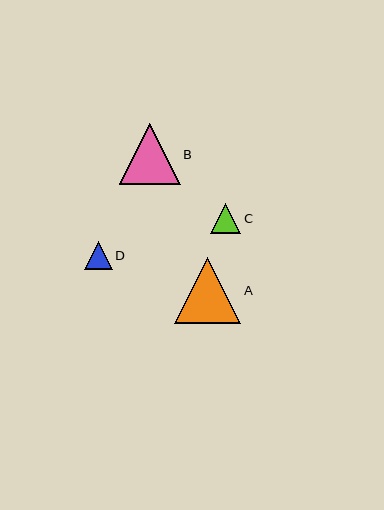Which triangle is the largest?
Triangle A is the largest with a size of approximately 66 pixels.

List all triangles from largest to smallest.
From largest to smallest: A, B, C, D.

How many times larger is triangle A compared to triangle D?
Triangle A is approximately 2.4 times the size of triangle D.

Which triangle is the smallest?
Triangle D is the smallest with a size of approximately 27 pixels.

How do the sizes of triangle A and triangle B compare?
Triangle A and triangle B are approximately the same size.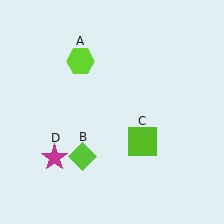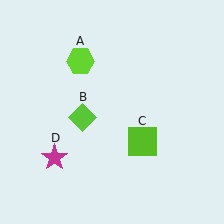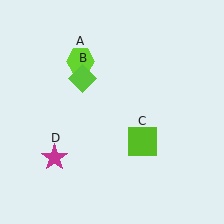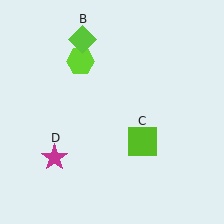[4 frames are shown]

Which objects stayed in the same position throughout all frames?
Lime hexagon (object A) and lime square (object C) and magenta star (object D) remained stationary.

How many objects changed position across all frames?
1 object changed position: lime diamond (object B).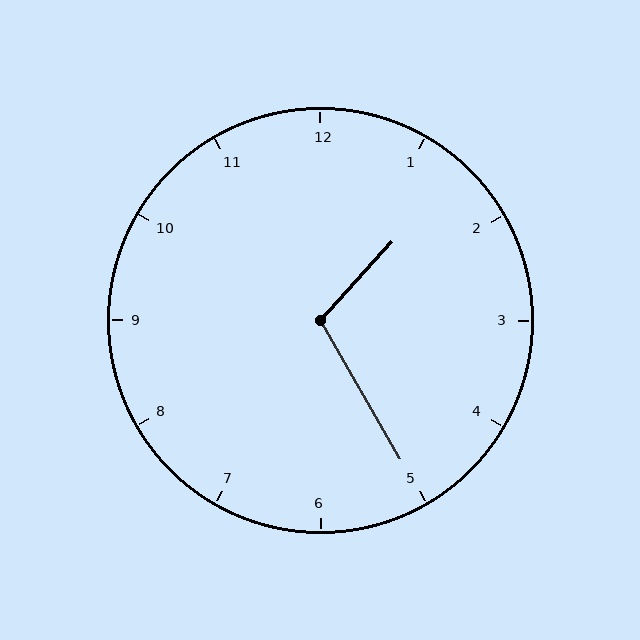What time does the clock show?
1:25.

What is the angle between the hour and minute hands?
Approximately 108 degrees.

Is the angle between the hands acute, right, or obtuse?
It is obtuse.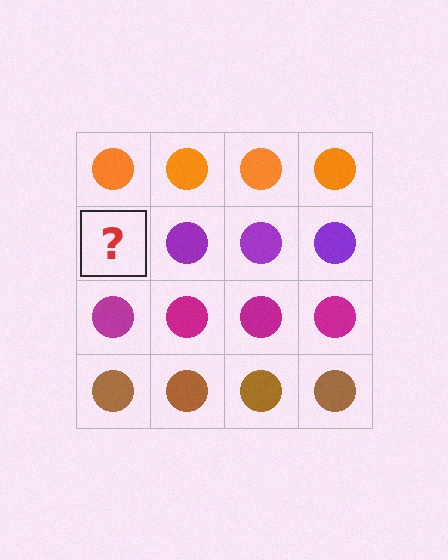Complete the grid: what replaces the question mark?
The question mark should be replaced with a purple circle.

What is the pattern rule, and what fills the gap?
The rule is that each row has a consistent color. The gap should be filled with a purple circle.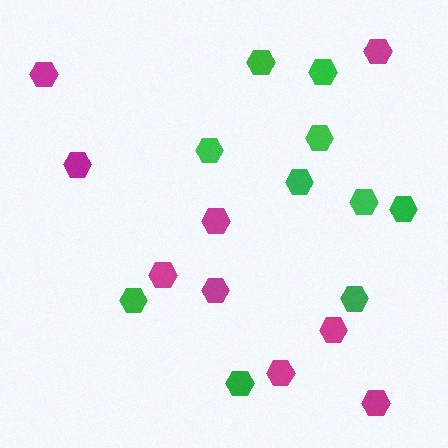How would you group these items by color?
There are 2 groups: one group of magenta hexagons (9) and one group of green hexagons (10).